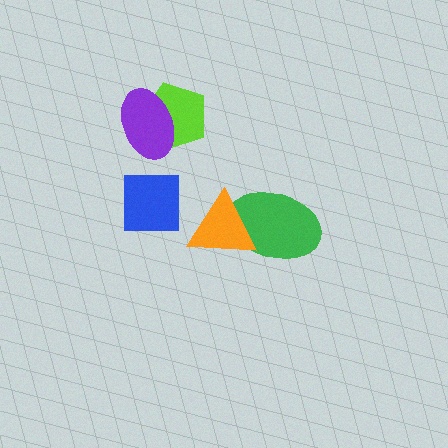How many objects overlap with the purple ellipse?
1 object overlaps with the purple ellipse.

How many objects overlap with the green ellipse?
1 object overlaps with the green ellipse.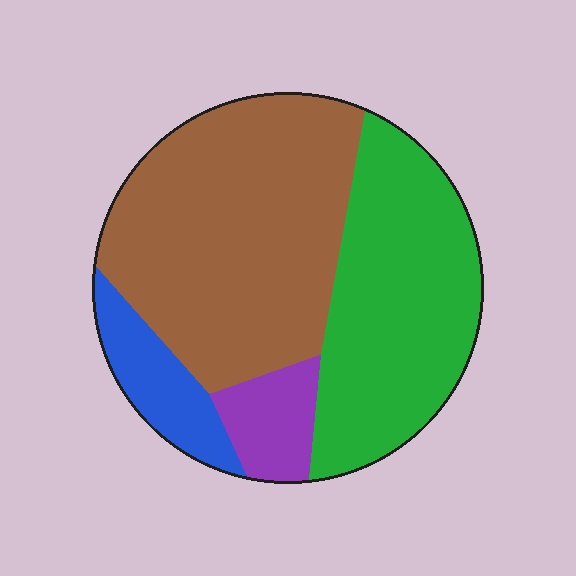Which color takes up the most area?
Brown, at roughly 45%.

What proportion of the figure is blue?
Blue takes up less than a sixth of the figure.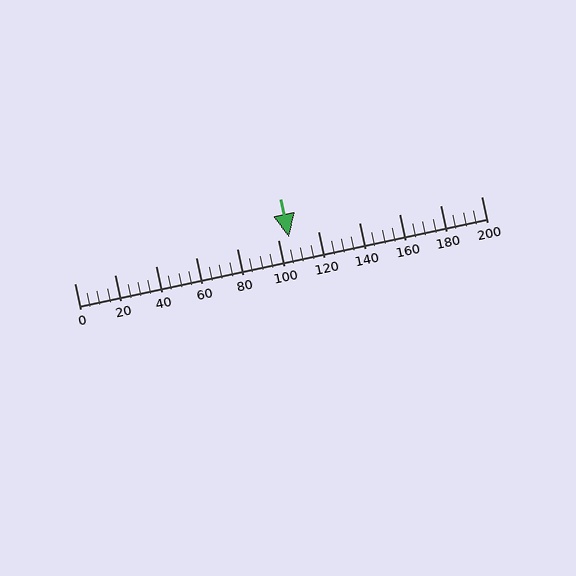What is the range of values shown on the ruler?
The ruler shows values from 0 to 200.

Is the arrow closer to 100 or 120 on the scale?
The arrow is closer to 100.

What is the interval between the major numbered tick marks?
The major tick marks are spaced 20 units apart.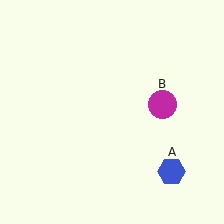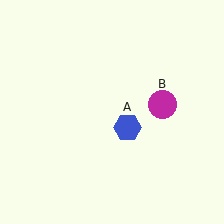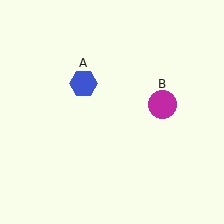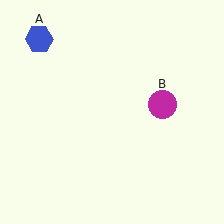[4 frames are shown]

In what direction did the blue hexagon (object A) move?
The blue hexagon (object A) moved up and to the left.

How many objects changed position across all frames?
1 object changed position: blue hexagon (object A).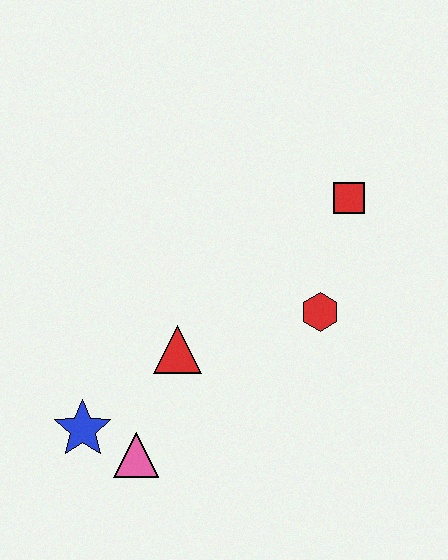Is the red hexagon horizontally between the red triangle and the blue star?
No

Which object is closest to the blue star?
The pink triangle is closest to the blue star.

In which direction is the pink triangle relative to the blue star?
The pink triangle is to the right of the blue star.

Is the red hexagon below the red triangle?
No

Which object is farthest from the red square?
The blue star is farthest from the red square.